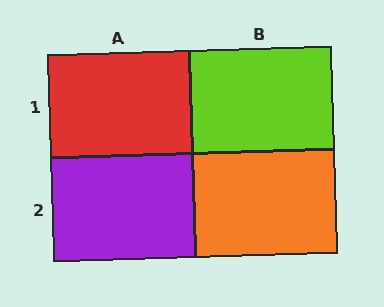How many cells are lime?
1 cell is lime.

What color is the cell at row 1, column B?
Lime.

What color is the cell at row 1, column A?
Red.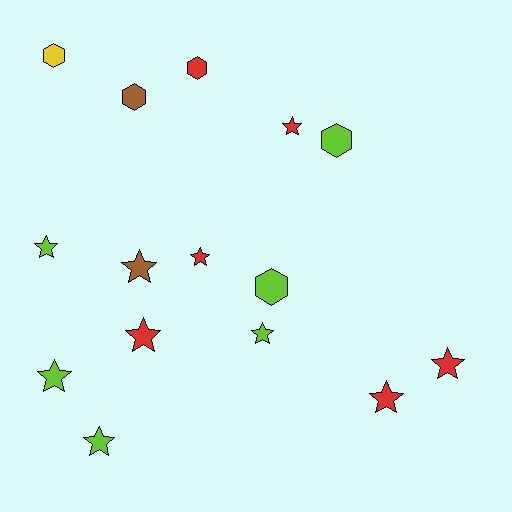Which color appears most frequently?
Red, with 6 objects.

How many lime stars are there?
There are 4 lime stars.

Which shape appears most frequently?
Star, with 10 objects.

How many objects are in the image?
There are 15 objects.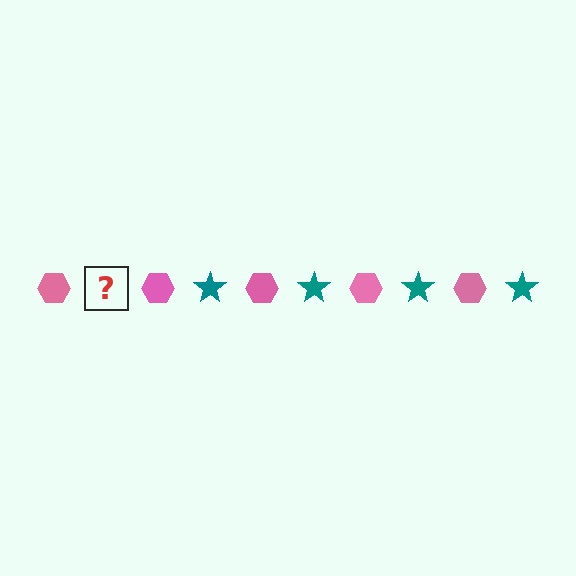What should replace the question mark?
The question mark should be replaced with a teal star.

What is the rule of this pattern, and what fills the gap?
The rule is that the pattern alternates between pink hexagon and teal star. The gap should be filled with a teal star.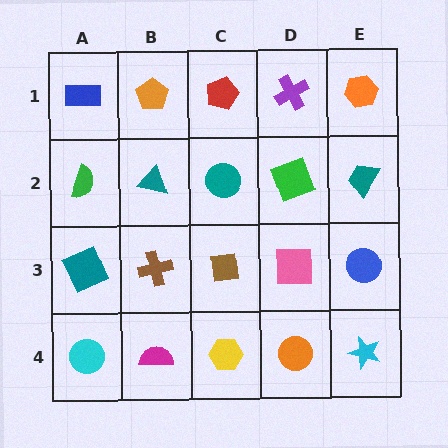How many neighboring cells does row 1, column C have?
3.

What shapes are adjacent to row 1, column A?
A green semicircle (row 2, column A), an orange pentagon (row 1, column B).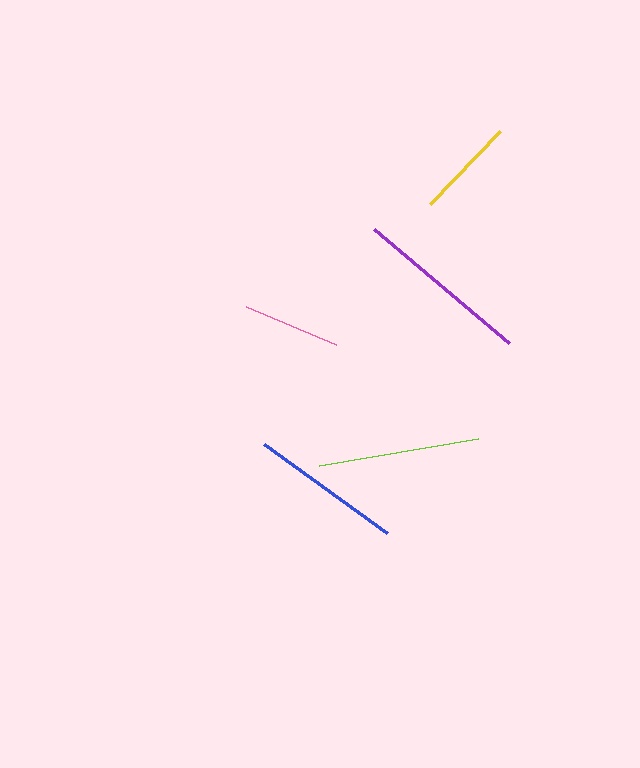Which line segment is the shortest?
The pink line is the shortest at approximately 98 pixels.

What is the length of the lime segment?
The lime segment is approximately 161 pixels long.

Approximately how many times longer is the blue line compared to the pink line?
The blue line is approximately 1.5 times the length of the pink line.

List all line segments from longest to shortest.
From longest to shortest: purple, lime, blue, yellow, pink.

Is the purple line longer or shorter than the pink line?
The purple line is longer than the pink line.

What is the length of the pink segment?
The pink segment is approximately 98 pixels long.